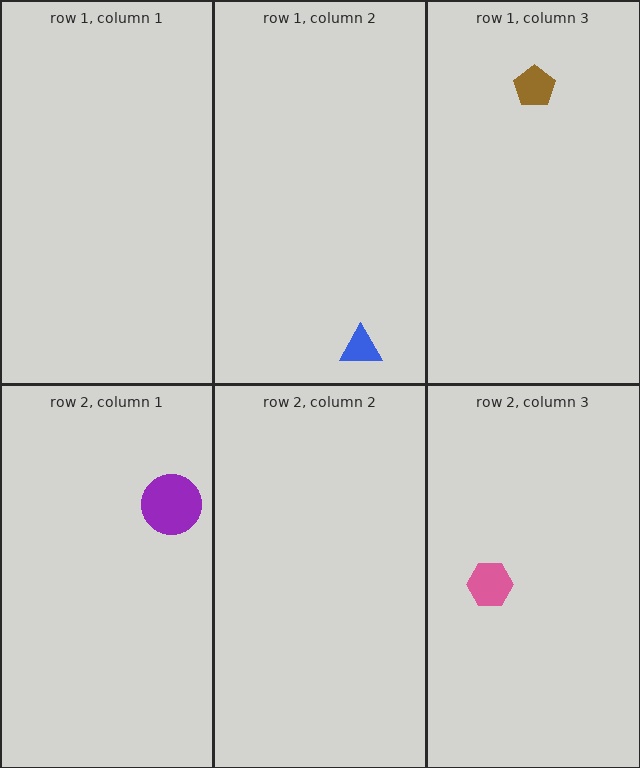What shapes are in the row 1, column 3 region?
The brown pentagon.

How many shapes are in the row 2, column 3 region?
1.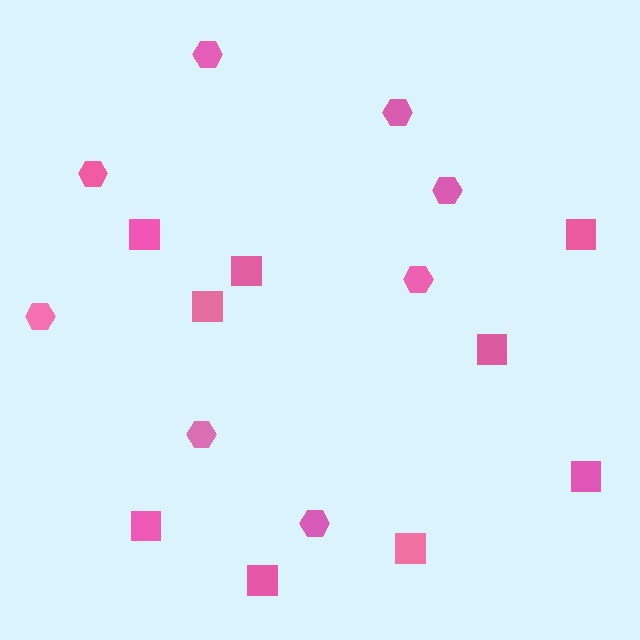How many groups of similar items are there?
There are 2 groups: one group of hexagons (8) and one group of squares (9).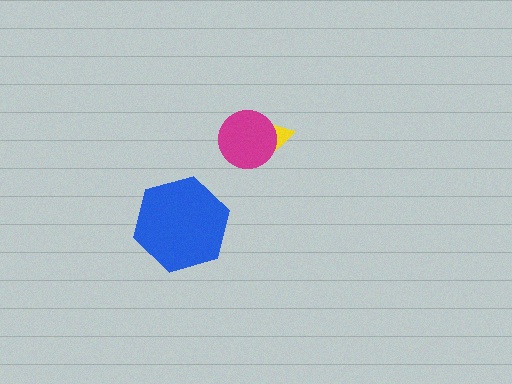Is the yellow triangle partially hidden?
Yes, it is partially covered by another shape.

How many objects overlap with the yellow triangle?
1 object overlaps with the yellow triangle.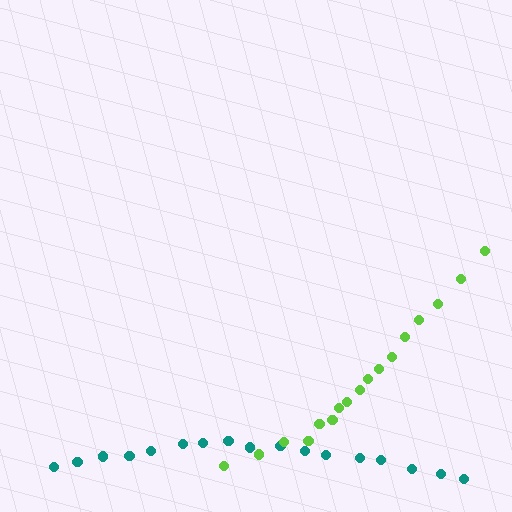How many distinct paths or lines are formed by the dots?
There are 2 distinct paths.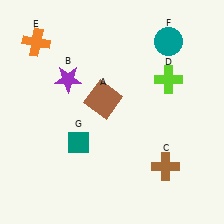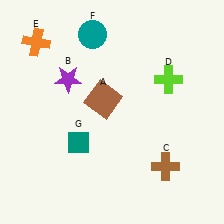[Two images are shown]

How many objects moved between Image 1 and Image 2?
1 object moved between the two images.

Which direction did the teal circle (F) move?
The teal circle (F) moved left.